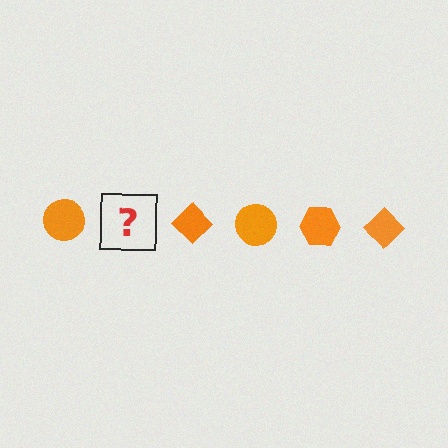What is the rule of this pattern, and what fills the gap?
The rule is that the pattern cycles through circle, hexagon, diamond shapes in orange. The gap should be filled with an orange hexagon.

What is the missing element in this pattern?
The missing element is an orange hexagon.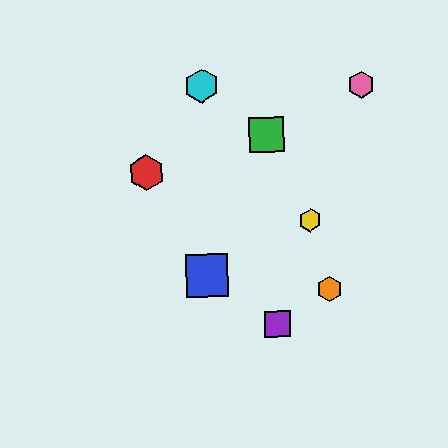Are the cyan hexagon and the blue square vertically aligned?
Yes, both are at x≈201.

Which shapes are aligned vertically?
The blue square, the cyan hexagon are aligned vertically.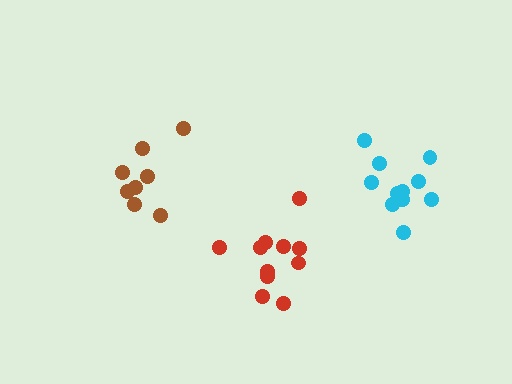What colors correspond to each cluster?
The clusters are colored: red, brown, cyan.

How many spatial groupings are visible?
There are 3 spatial groupings.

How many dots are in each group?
Group 1: 11 dots, Group 2: 8 dots, Group 3: 11 dots (30 total).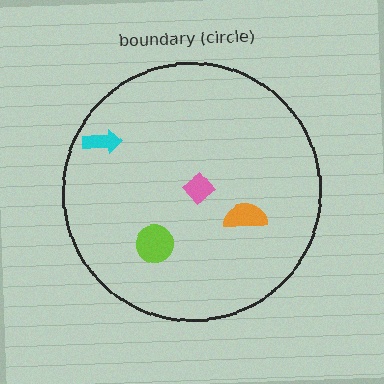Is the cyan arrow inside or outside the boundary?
Inside.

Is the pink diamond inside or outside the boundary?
Inside.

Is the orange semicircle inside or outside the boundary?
Inside.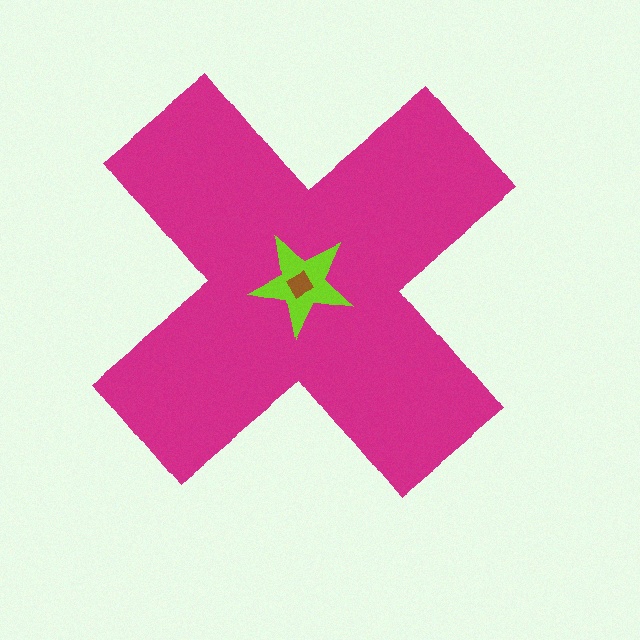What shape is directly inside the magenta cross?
The lime star.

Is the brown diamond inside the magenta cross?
Yes.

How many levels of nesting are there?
3.